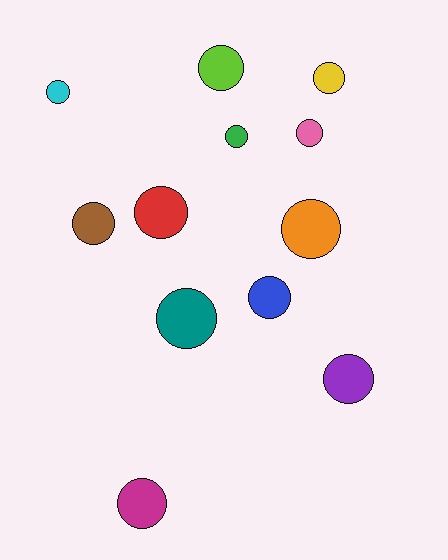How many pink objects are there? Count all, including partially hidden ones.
There is 1 pink object.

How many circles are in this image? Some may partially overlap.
There are 12 circles.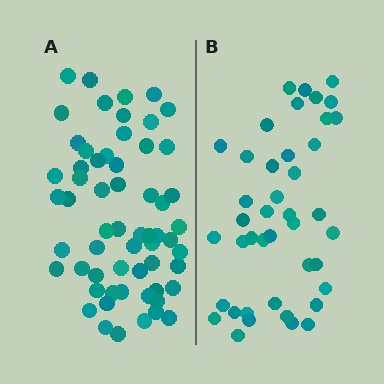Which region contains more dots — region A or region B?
Region A (the left region) has more dots.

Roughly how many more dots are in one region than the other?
Region A has approximately 20 more dots than region B.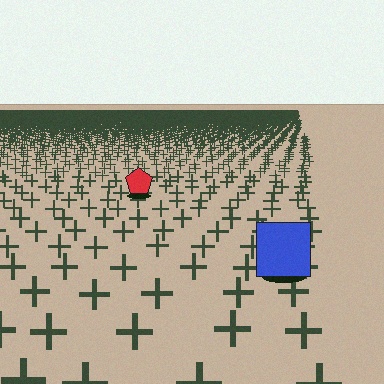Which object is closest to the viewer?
The blue square is closest. The texture marks near it are larger and more spread out.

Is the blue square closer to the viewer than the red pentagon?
Yes. The blue square is closer — you can tell from the texture gradient: the ground texture is coarser near it.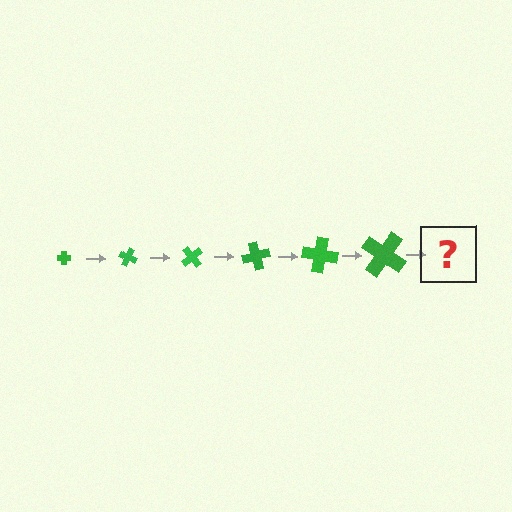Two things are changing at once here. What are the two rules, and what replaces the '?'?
The two rules are that the cross grows larger each step and it rotates 25 degrees each step. The '?' should be a cross, larger than the previous one and rotated 150 degrees from the start.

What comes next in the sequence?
The next element should be a cross, larger than the previous one and rotated 150 degrees from the start.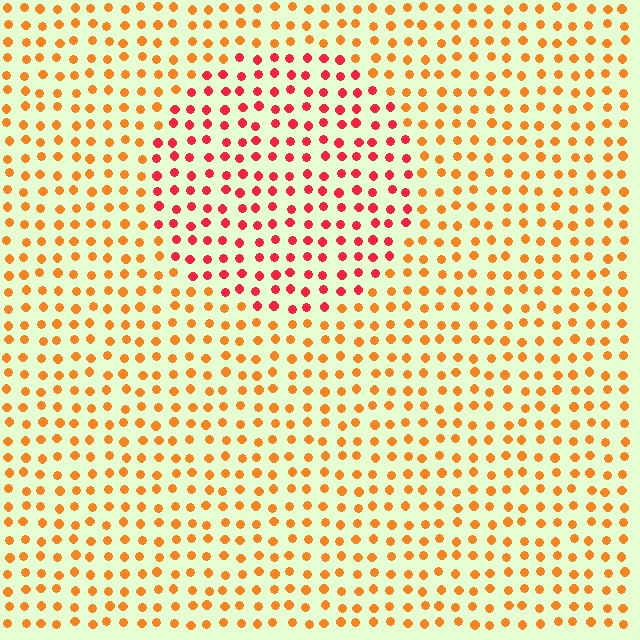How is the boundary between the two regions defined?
The boundary is defined purely by a slight shift in hue (about 37 degrees). Spacing, size, and orientation are identical on both sides.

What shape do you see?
I see a circle.